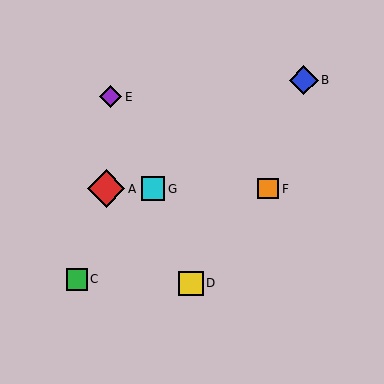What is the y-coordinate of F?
Object F is at y≈189.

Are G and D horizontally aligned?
No, G is at y≈189 and D is at y≈283.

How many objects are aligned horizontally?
3 objects (A, F, G) are aligned horizontally.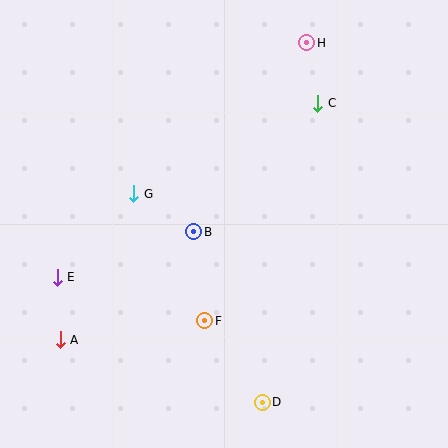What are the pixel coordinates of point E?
Point E is at (57, 277).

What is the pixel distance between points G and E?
The distance between G and E is 113 pixels.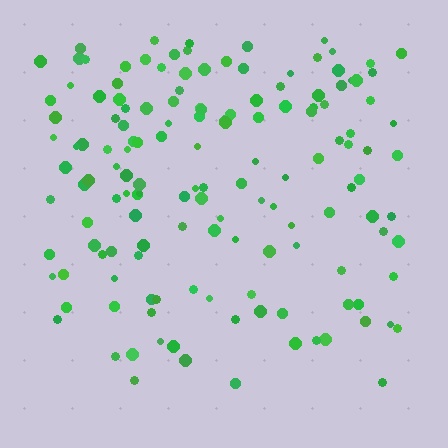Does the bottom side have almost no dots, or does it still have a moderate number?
Still a moderate number, just noticeably fewer than the top.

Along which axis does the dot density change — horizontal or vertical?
Vertical.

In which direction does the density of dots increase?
From bottom to top, with the top side densest.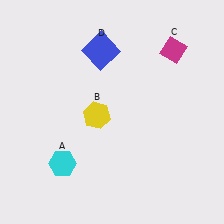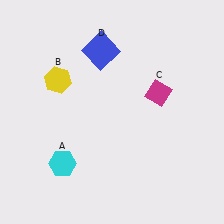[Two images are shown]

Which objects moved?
The objects that moved are: the yellow hexagon (B), the magenta diamond (C).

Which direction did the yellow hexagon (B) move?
The yellow hexagon (B) moved left.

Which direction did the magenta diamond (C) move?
The magenta diamond (C) moved down.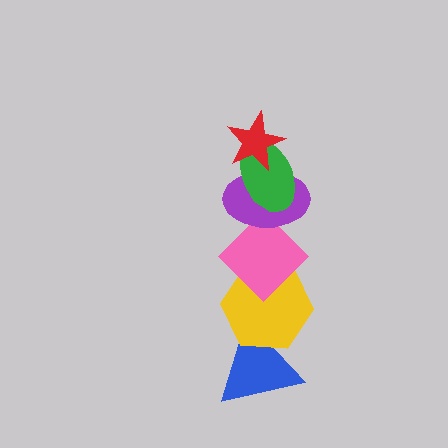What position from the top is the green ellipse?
The green ellipse is 2nd from the top.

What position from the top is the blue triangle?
The blue triangle is 6th from the top.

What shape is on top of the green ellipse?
The red star is on top of the green ellipse.